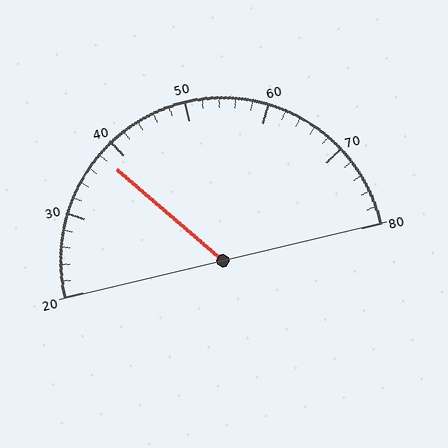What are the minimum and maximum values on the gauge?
The gauge ranges from 20 to 80.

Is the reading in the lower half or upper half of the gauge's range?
The reading is in the lower half of the range (20 to 80).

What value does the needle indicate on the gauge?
The needle indicates approximately 38.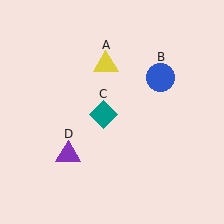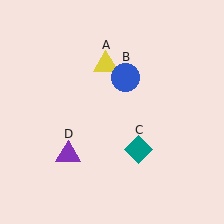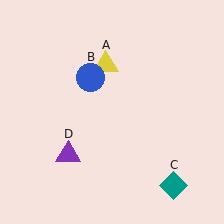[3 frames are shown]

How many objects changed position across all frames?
2 objects changed position: blue circle (object B), teal diamond (object C).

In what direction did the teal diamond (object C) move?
The teal diamond (object C) moved down and to the right.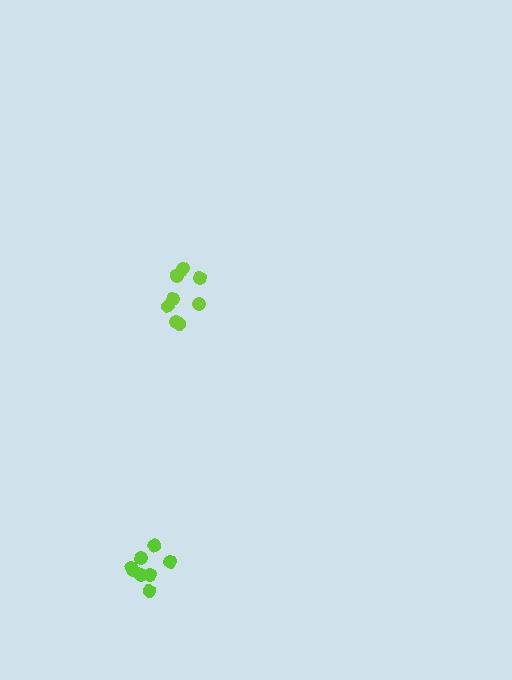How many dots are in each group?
Group 1: 8 dots, Group 2: 8 dots (16 total).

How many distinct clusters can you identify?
There are 2 distinct clusters.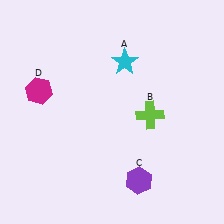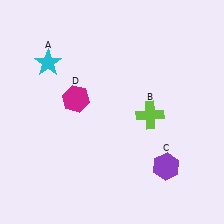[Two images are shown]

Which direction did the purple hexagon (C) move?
The purple hexagon (C) moved right.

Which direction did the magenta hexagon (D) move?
The magenta hexagon (D) moved right.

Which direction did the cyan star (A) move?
The cyan star (A) moved left.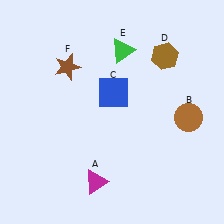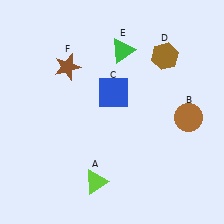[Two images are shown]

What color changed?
The triangle (A) changed from magenta in Image 1 to lime in Image 2.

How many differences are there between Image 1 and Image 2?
There is 1 difference between the two images.